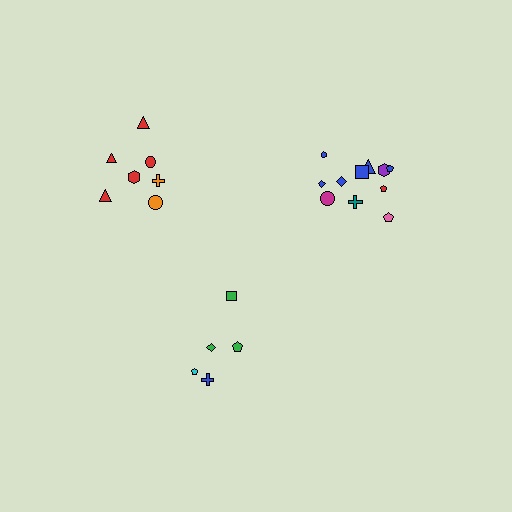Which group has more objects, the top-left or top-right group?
The top-right group.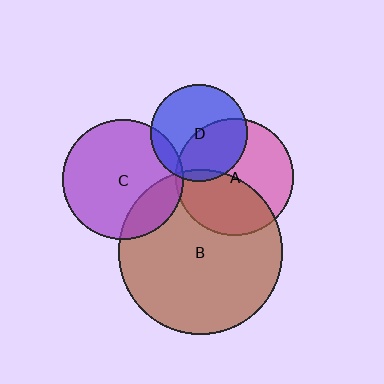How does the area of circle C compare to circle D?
Approximately 1.5 times.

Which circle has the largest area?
Circle B (brown).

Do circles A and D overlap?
Yes.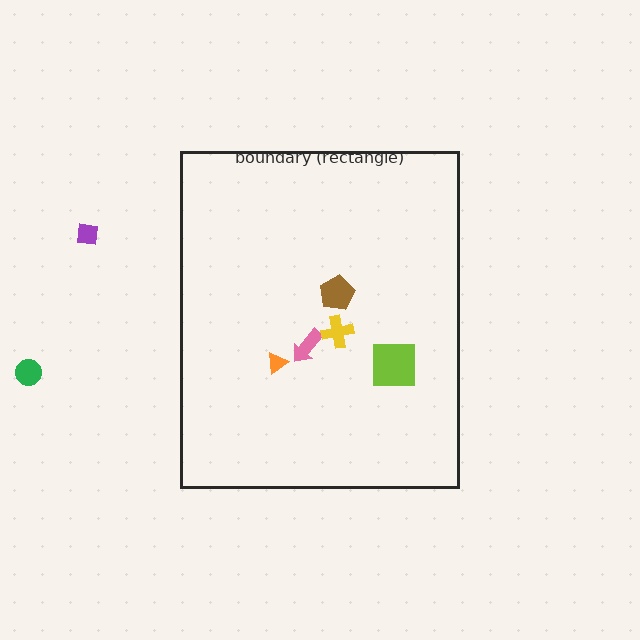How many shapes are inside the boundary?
5 inside, 2 outside.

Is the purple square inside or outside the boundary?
Outside.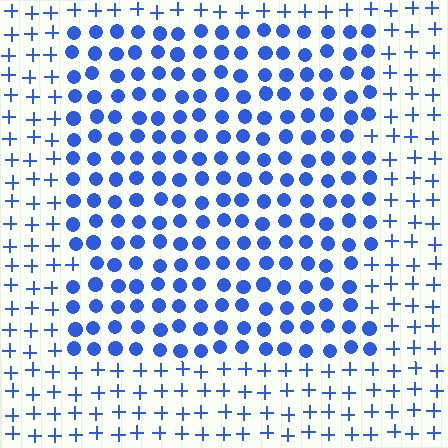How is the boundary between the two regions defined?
The boundary is defined by a change in element shape: circles inside vs. plus signs outside. All elements share the same color and spacing.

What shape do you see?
I see a rectangle.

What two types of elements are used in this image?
The image uses circles inside the rectangle region and plus signs outside it.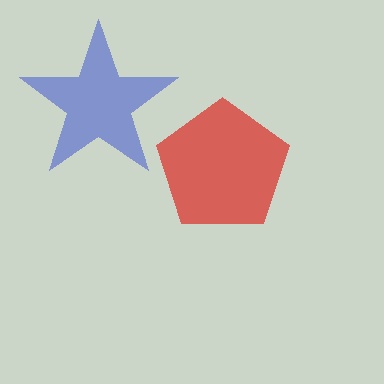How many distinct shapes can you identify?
There are 2 distinct shapes: a blue star, a red pentagon.